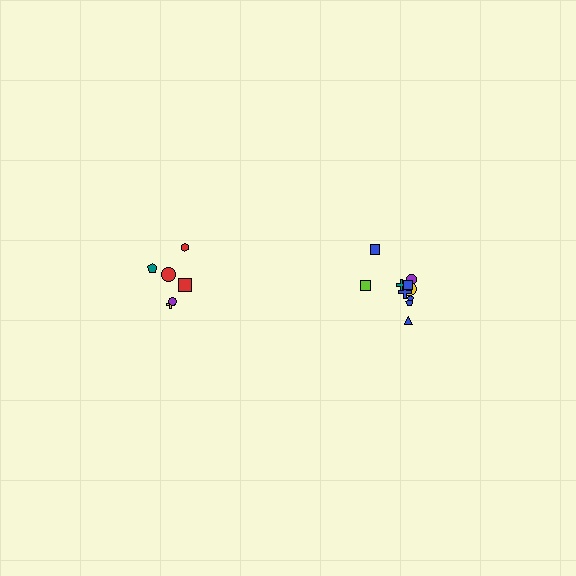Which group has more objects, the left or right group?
The right group.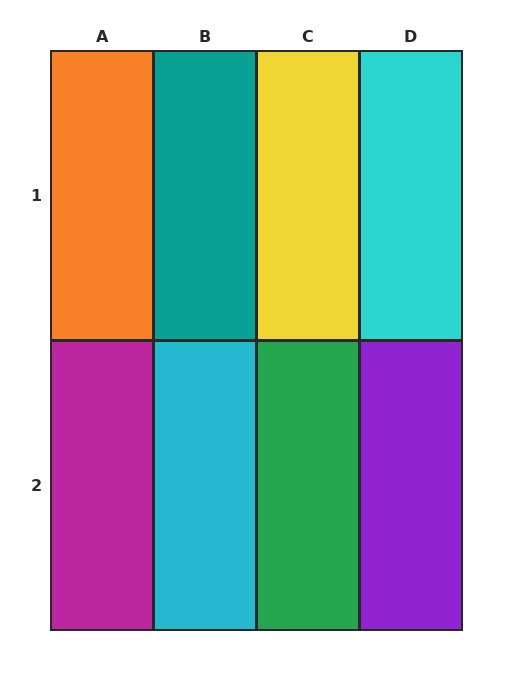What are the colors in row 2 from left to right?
Magenta, cyan, green, purple.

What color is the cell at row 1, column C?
Yellow.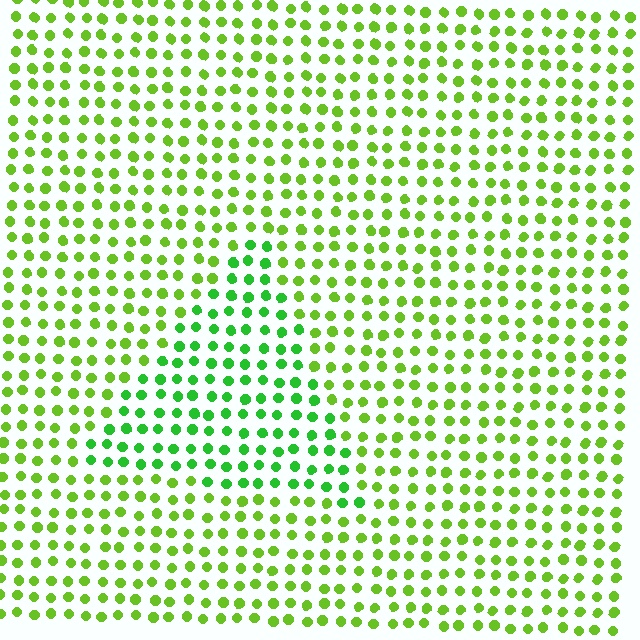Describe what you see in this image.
The image is filled with small lime elements in a uniform arrangement. A triangle-shaped region is visible where the elements are tinted to a slightly different hue, forming a subtle color boundary.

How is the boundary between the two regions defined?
The boundary is defined purely by a slight shift in hue (about 30 degrees). Spacing, size, and orientation are identical on both sides.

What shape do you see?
I see a triangle.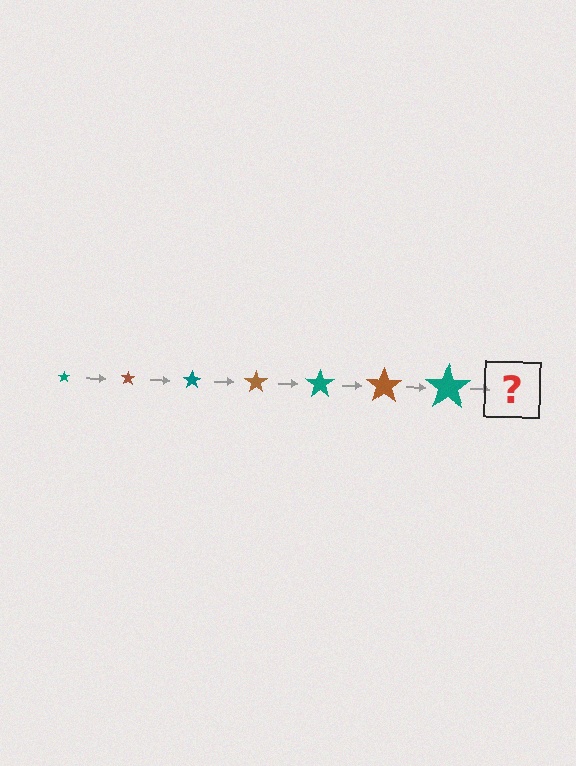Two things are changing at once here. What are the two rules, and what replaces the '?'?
The two rules are that the star grows larger each step and the color cycles through teal and brown. The '?' should be a brown star, larger than the previous one.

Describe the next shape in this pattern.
It should be a brown star, larger than the previous one.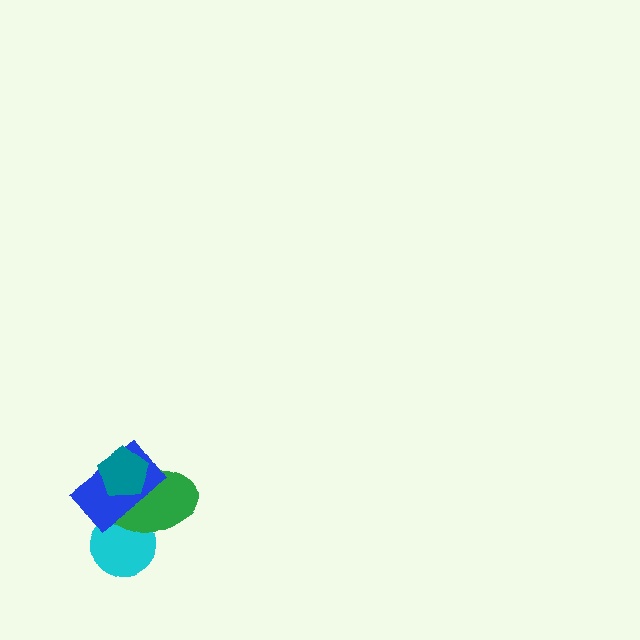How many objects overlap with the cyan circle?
2 objects overlap with the cyan circle.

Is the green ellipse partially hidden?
Yes, it is partially covered by another shape.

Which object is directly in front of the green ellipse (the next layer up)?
The blue rectangle is directly in front of the green ellipse.